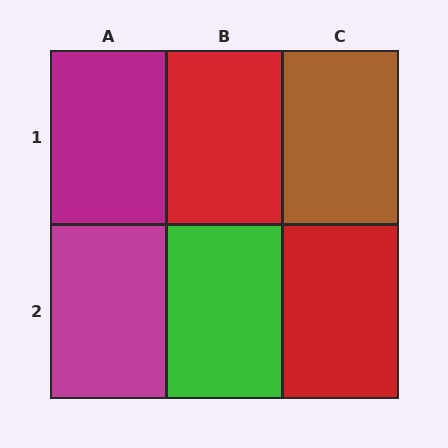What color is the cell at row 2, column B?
Green.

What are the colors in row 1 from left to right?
Magenta, red, brown.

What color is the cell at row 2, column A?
Magenta.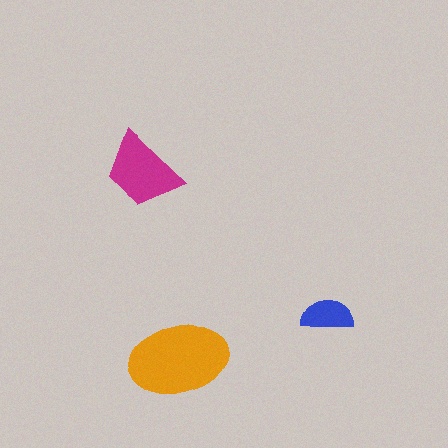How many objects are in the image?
There are 3 objects in the image.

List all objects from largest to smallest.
The orange ellipse, the magenta trapezoid, the blue semicircle.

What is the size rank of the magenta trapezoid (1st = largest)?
2nd.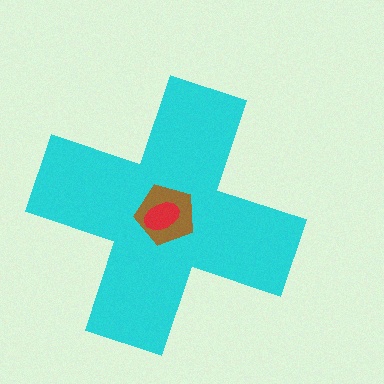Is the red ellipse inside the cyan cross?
Yes.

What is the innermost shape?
The red ellipse.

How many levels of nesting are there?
3.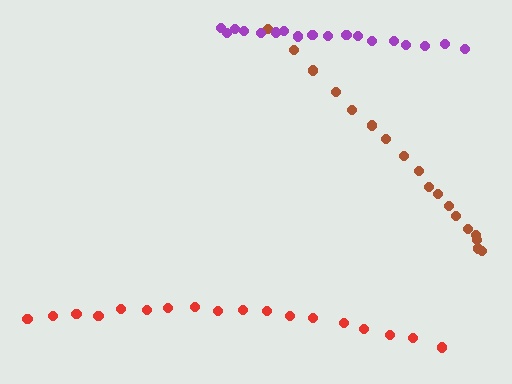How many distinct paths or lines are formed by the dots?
There are 3 distinct paths.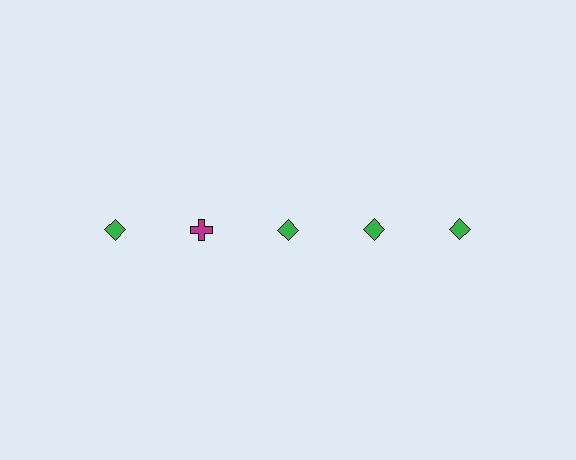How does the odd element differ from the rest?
It differs in both color (magenta instead of green) and shape (cross instead of diamond).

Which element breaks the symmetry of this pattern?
The magenta cross in the top row, second from left column breaks the symmetry. All other shapes are green diamonds.